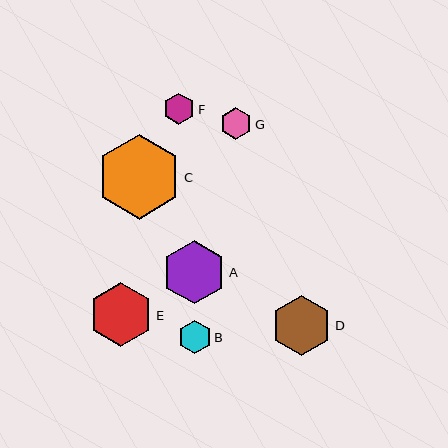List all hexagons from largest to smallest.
From largest to smallest: C, E, A, D, B, G, F.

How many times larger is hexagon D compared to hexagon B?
Hexagon D is approximately 1.8 times the size of hexagon B.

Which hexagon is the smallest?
Hexagon F is the smallest with a size of approximately 31 pixels.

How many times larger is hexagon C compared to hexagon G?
Hexagon C is approximately 2.7 times the size of hexagon G.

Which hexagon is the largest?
Hexagon C is the largest with a size of approximately 85 pixels.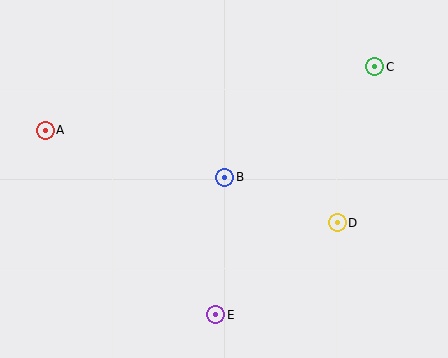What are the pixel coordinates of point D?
Point D is at (337, 223).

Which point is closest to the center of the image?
Point B at (225, 177) is closest to the center.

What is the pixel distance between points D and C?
The distance between D and C is 161 pixels.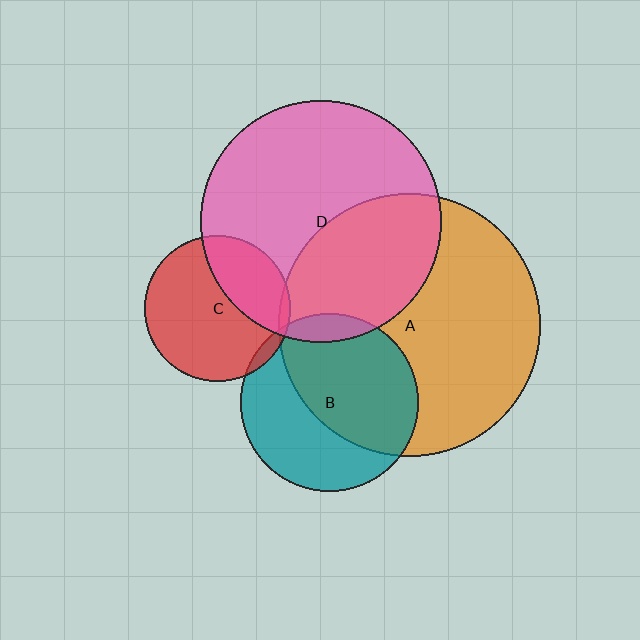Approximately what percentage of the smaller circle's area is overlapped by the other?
Approximately 5%.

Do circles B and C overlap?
Yes.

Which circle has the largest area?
Circle A (orange).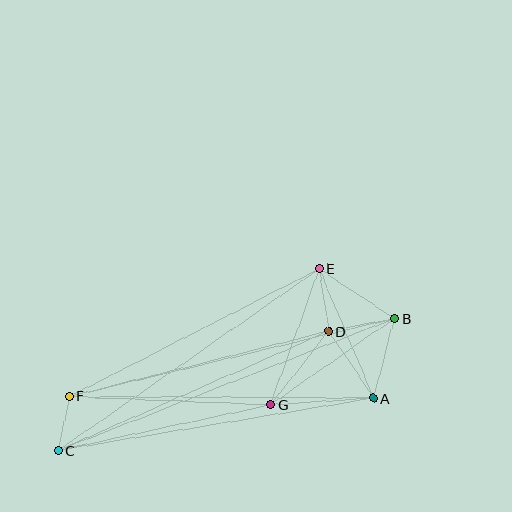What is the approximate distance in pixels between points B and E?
The distance between B and E is approximately 90 pixels.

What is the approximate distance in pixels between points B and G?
The distance between B and G is approximately 150 pixels.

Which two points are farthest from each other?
Points B and C are farthest from each other.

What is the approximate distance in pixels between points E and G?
The distance between E and G is approximately 144 pixels.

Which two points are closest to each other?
Points C and F are closest to each other.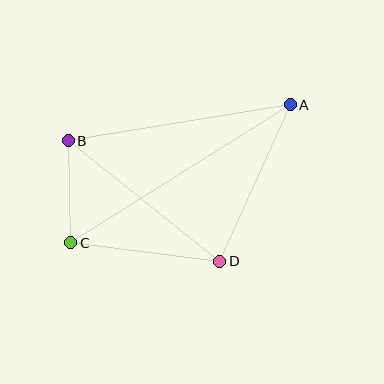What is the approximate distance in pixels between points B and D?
The distance between B and D is approximately 194 pixels.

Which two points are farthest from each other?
Points A and C are farthest from each other.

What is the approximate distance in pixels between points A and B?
The distance between A and B is approximately 225 pixels.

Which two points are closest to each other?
Points B and C are closest to each other.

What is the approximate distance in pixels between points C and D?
The distance between C and D is approximately 150 pixels.